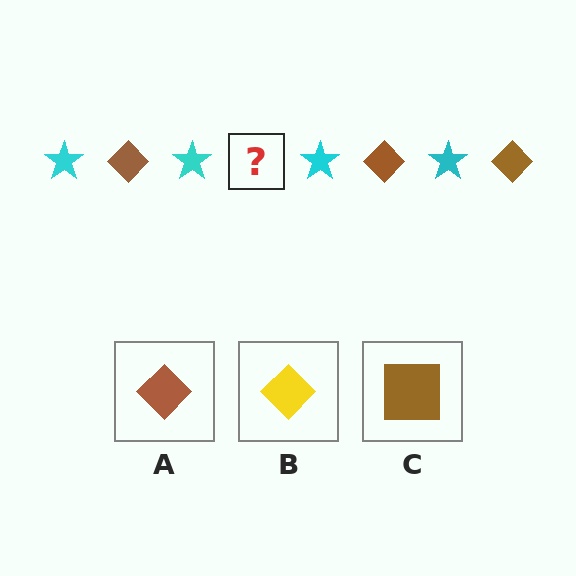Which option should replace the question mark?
Option A.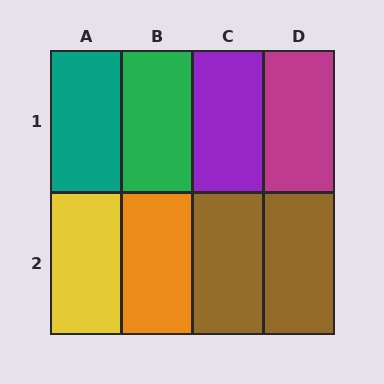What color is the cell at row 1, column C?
Purple.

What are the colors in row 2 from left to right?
Yellow, orange, brown, brown.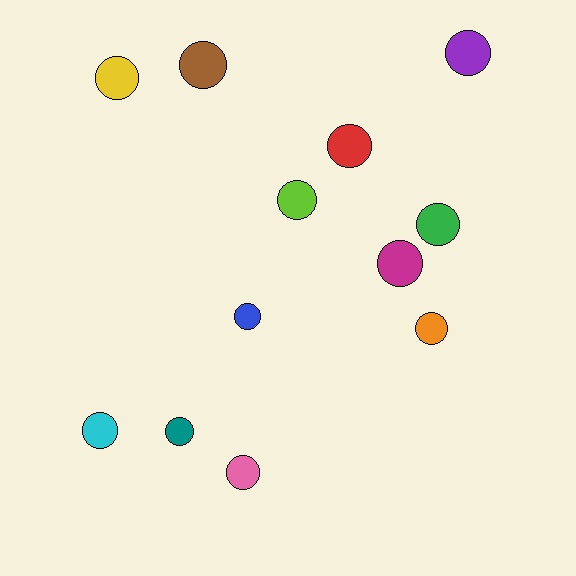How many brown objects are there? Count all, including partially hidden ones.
There is 1 brown object.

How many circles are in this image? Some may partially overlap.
There are 12 circles.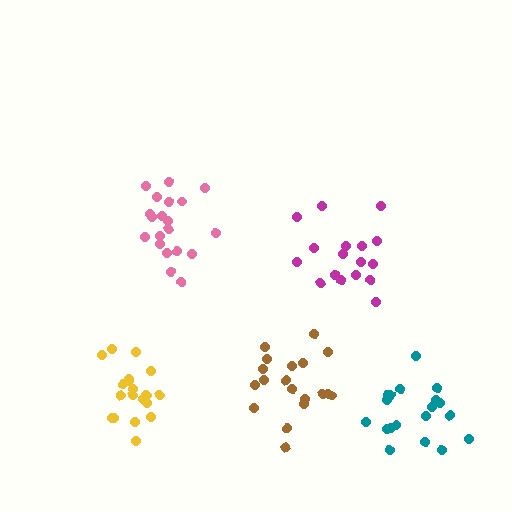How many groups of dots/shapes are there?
There are 5 groups.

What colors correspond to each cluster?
The clusters are colored: brown, teal, yellow, magenta, pink.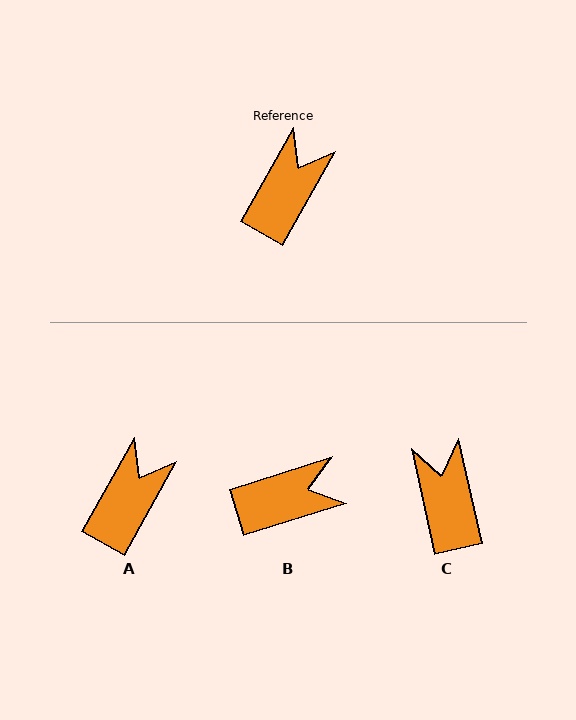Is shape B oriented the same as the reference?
No, it is off by about 43 degrees.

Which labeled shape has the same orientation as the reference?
A.